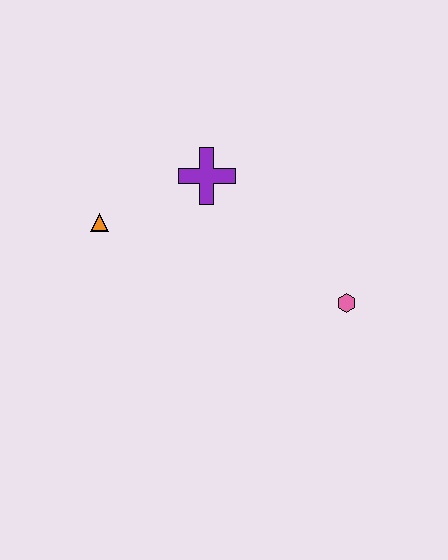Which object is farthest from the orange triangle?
The pink hexagon is farthest from the orange triangle.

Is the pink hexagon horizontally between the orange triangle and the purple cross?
No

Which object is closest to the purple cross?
The orange triangle is closest to the purple cross.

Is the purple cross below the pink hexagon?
No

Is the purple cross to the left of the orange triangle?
No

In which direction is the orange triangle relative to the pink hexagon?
The orange triangle is to the left of the pink hexagon.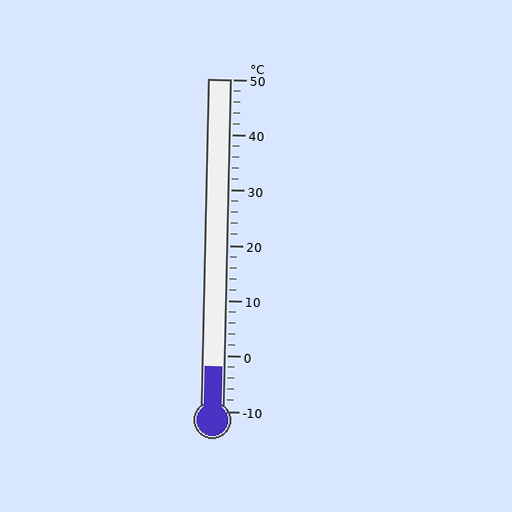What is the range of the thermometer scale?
The thermometer scale ranges from -10°C to 50°C.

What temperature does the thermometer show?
The thermometer shows approximately -2°C.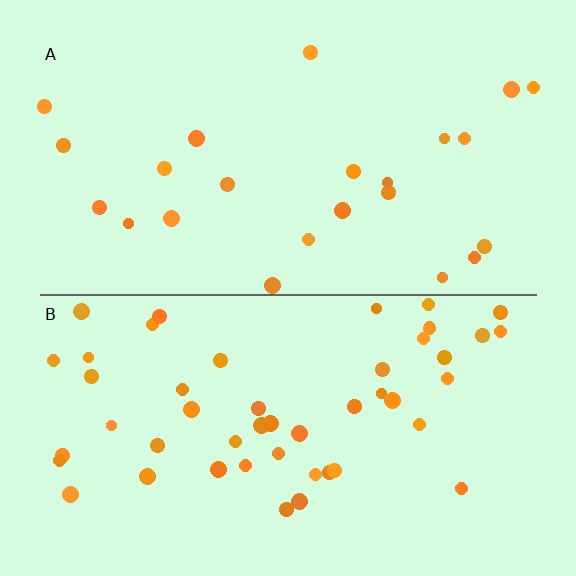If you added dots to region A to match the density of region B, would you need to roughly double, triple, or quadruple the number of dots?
Approximately double.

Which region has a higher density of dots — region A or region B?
B (the bottom).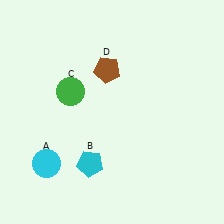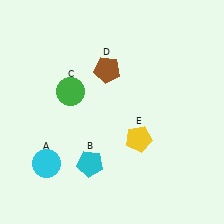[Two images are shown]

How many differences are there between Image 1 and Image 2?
There is 1 difference between the two images.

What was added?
A yellow pentagon (E) was added in Image 2.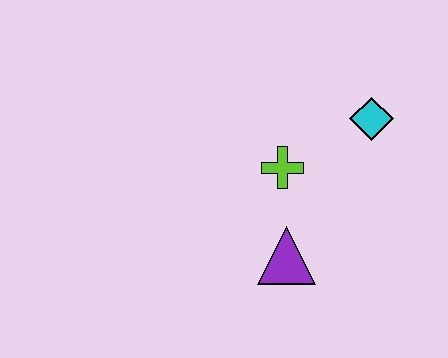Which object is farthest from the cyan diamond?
The purple triangle is farthest from the cyan diamond.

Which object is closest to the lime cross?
The purple triangle is closest to the lime cross.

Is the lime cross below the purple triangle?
No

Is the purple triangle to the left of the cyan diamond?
Yes